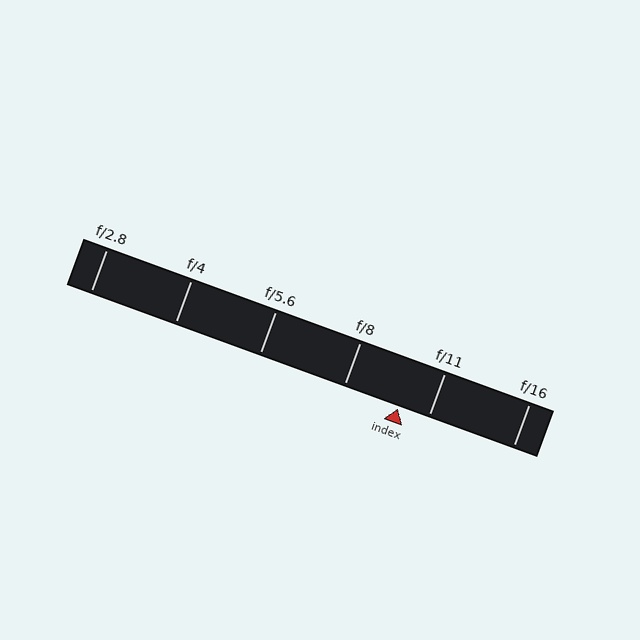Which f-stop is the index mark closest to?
The index mark is closest to f/11.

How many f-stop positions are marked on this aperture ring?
There are 6 f-stop positions marked.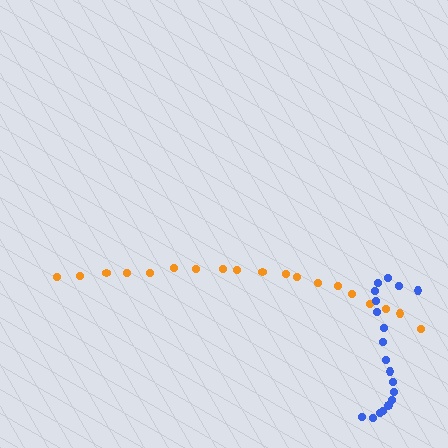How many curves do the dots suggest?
There are 2 distinct paths.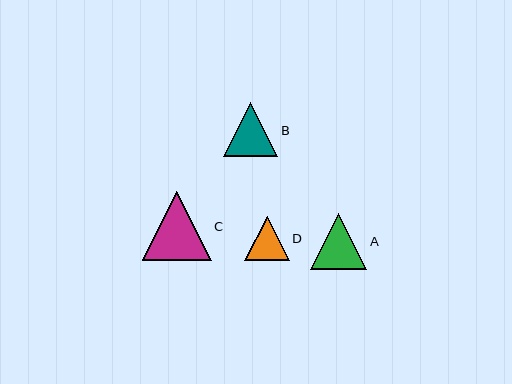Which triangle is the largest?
Triangle C is the largest with a size of approximately 69 pixels.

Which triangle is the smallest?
Triangle D is the smallest with a size of approximately 45 pixels.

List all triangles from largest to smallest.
From largest to smallest: C, A, B, D.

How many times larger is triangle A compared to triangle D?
Triangle A is approximately 1.2 times the size of triangle D.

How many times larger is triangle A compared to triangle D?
Triangle A is approximately 1.2 times the size of triangle D.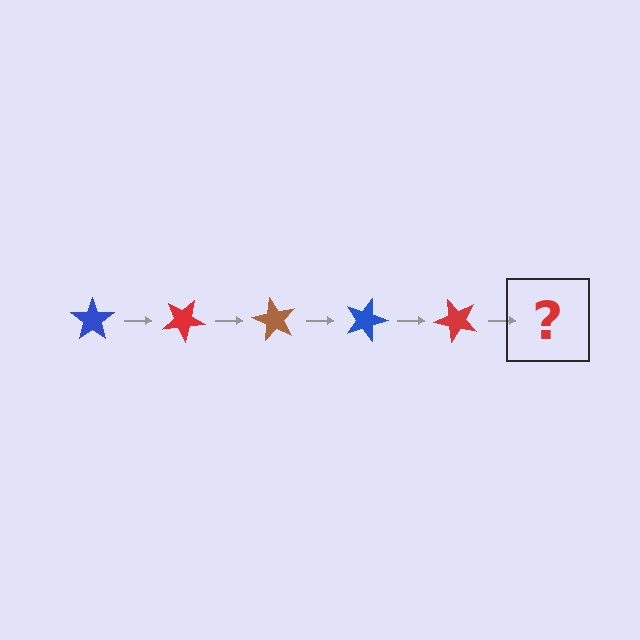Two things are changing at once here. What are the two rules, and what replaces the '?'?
The two rules are that it rotates 30 degrees each step and the color cycles through blue, red, and brown. The '?' should be a brown star, rotated 150 degrees from the start.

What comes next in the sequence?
The next element should be a brown star, rotated 150 degrees from the start.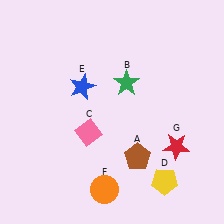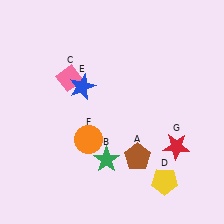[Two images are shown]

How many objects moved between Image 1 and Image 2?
3 objects moved between the two images.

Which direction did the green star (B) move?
The green star (B) moved down.